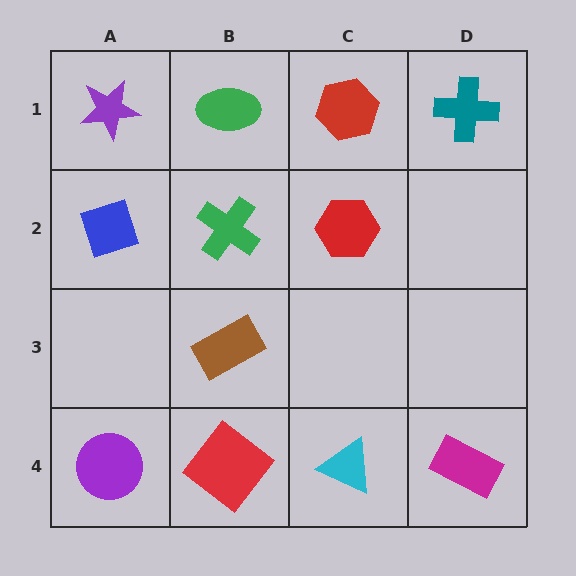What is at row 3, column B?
A brown rectangle.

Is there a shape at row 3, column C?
No, that cell is empty.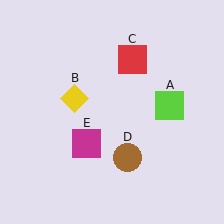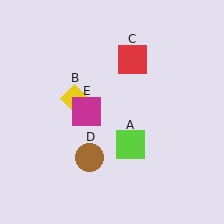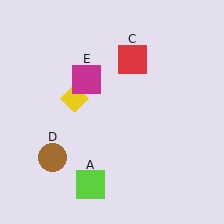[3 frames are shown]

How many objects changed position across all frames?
3 objects changed position: lime square (object A), brown circle (object D), magenta square (object E).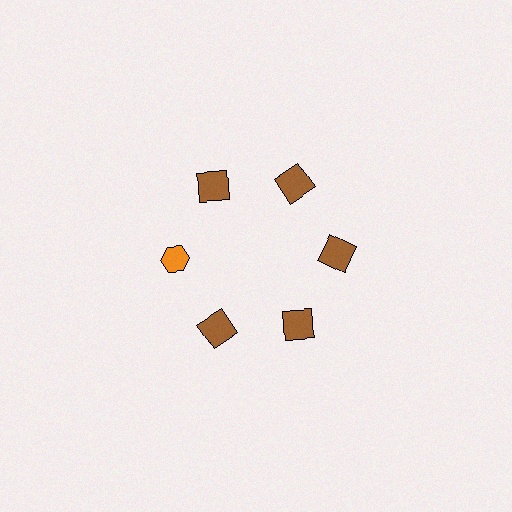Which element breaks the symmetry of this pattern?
The orange hexagon at roughly the 9 o'clock position breaks the symmetry. All other shapes are brown squares.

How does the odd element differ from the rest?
It differs in both color (orange instead of brown) and shape (hexagon instead of square).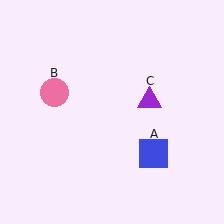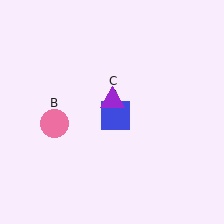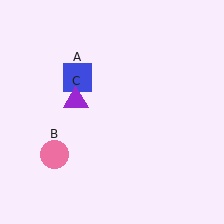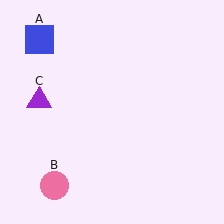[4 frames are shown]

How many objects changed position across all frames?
3 objects changed position: blue square (object A), pink circle (object B), purple triangle (object C).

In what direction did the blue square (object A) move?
The blue square (object A) moved up and to the left.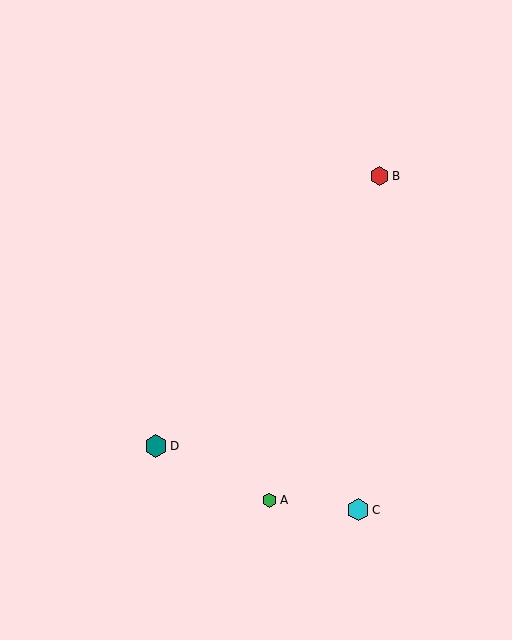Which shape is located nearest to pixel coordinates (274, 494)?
The green hexagon (labeled A) at (270, 500) is nearest to that location.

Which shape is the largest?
The teal hexagon (labeled D) is the largest.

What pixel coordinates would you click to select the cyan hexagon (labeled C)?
Click at (358, 510) to select the cyan hexagon C.